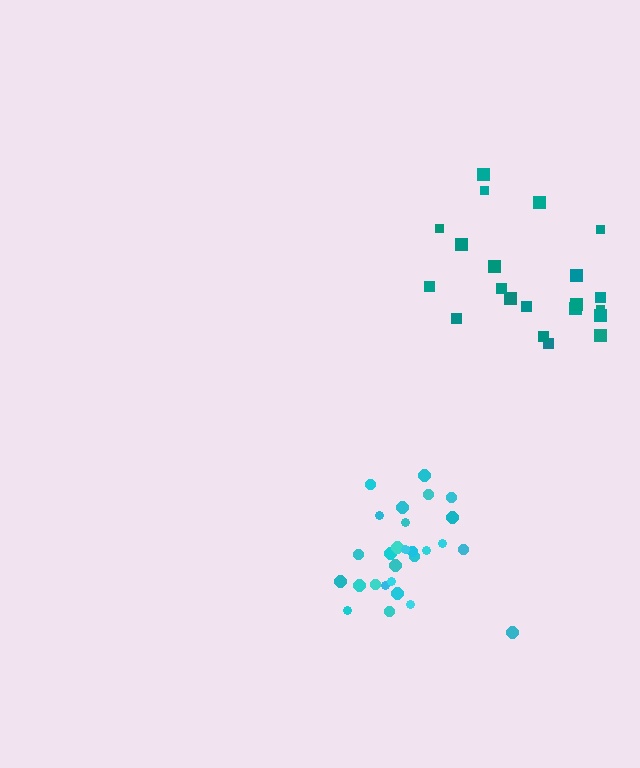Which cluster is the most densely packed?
Cyan.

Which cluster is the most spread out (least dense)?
Teal.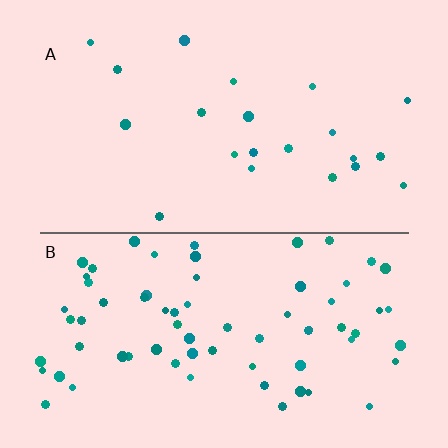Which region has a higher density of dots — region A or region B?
B (the bottom).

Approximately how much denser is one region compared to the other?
Approximately 3.2× — region B over region A.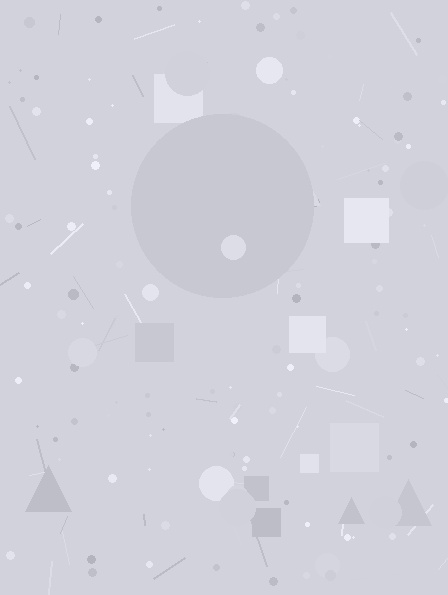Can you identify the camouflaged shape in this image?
The camouflaged shape is a circle.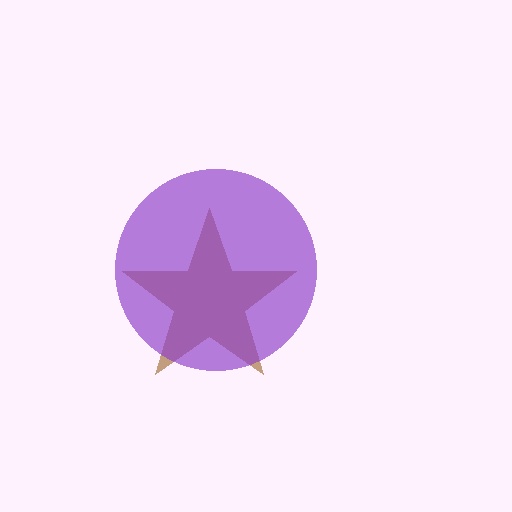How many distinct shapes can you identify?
There are 2 distinct shapes: a brown star, a purple circle.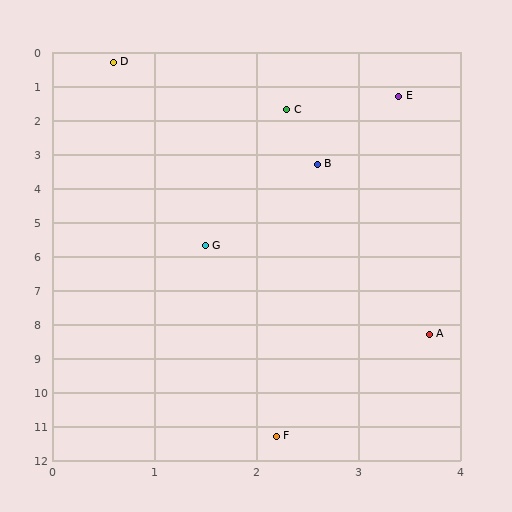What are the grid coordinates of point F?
Point F is at approximately (2.2, 11.3).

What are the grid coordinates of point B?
Point B is at approximately (2.6, 3.3).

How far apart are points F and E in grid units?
Points F and E are about 10.1 grid units apart.